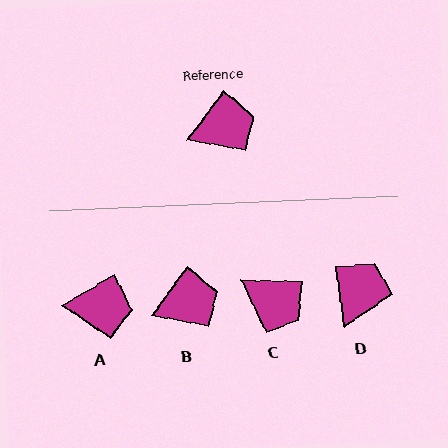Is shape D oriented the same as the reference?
No, it is off by about 45 degrees.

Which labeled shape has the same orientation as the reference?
B.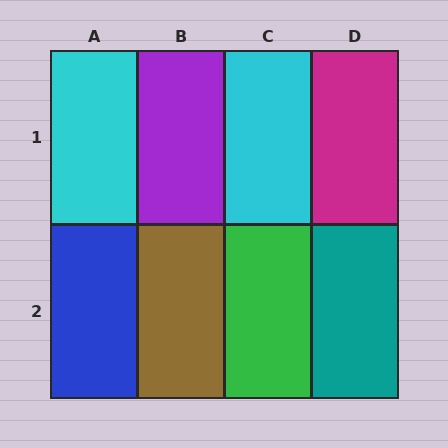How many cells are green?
1 cell is green.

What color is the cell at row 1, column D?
Magenta.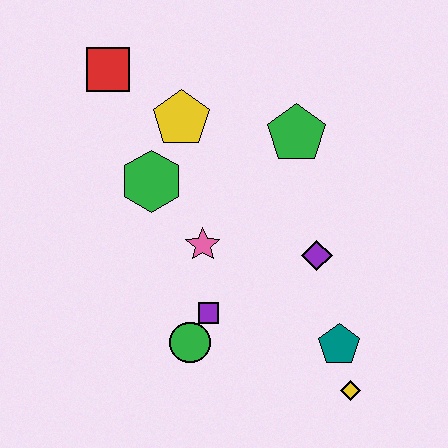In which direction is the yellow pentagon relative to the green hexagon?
The yellow pentagon is above the green hexagon.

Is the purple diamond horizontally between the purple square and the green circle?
No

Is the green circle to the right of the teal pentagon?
No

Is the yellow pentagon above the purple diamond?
Yes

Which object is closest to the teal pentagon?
The yellow diamond is closest to the teal pentagon.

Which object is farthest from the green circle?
The red square is farthest from the green circle.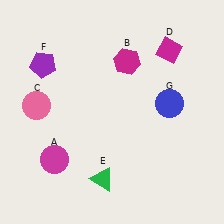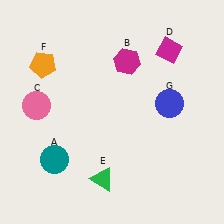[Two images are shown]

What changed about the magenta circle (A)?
In Image 1, A is magenta. In Image 2, it changed to teal.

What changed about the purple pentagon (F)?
In Image 1, F is purple. In Image 2, it changed to orange.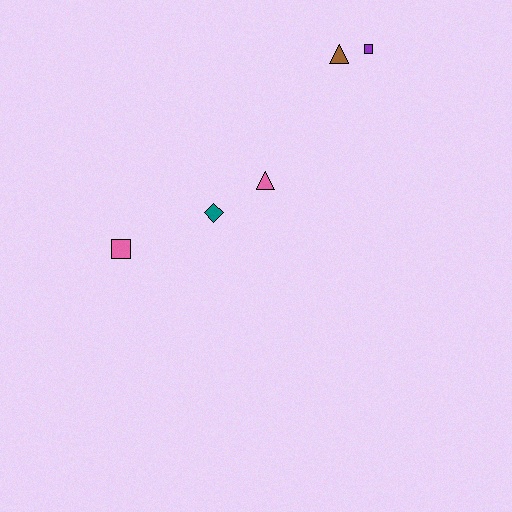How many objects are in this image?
There are 5 objects.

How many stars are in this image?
There are no stars.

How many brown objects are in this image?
There is 1 brown object.